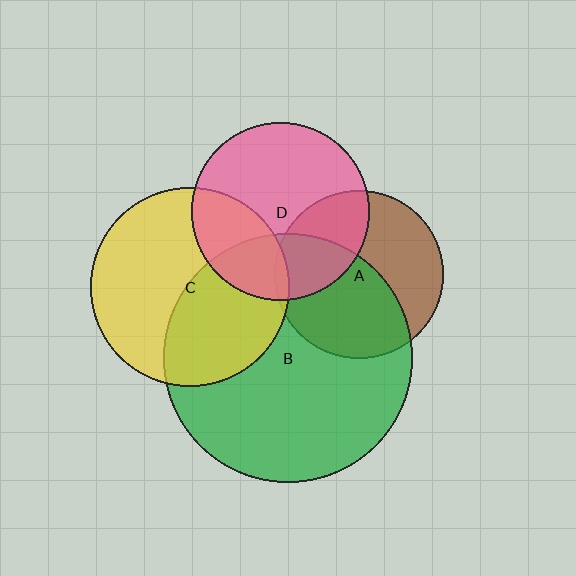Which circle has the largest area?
Circle B (green).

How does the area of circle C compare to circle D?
Approximately 1.3 times.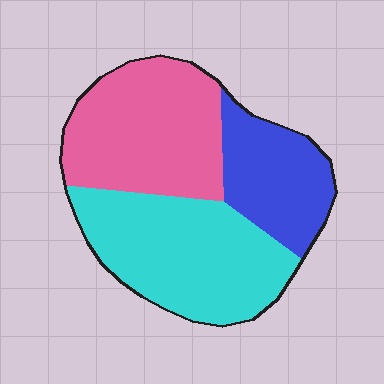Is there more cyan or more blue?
Cyan.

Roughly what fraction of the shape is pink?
Pink takes up between a quarter and a half of the shape.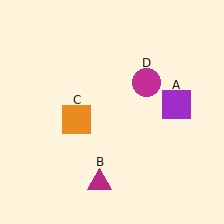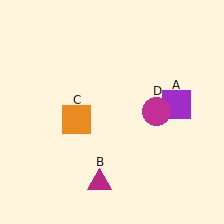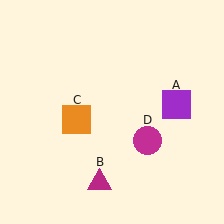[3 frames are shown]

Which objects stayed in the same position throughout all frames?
Purple square (object A) and magenta triangle (object B) and orange square (object C) remained stationary.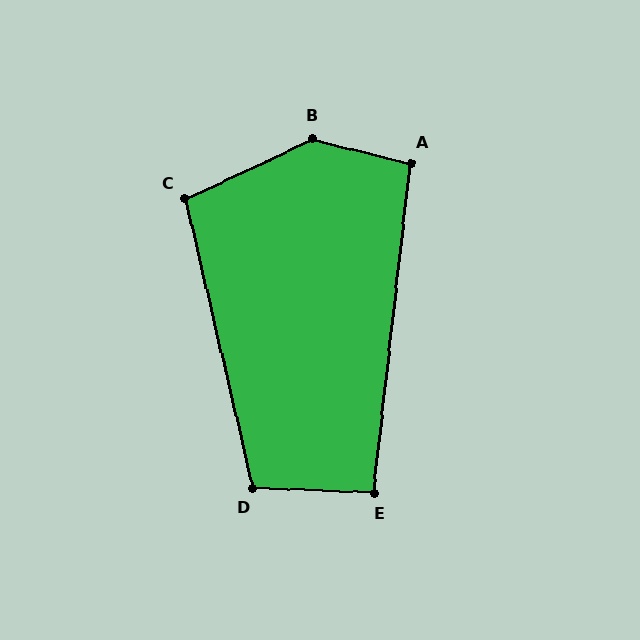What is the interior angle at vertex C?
Approximately 102 degrees (obtuse).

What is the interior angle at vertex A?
Approximately 97 degrees (obtuse).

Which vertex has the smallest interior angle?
E, at approximately 94 degrees.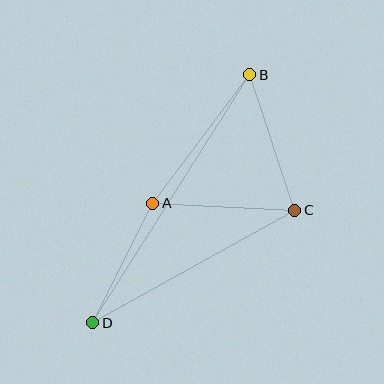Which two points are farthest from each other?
Points B and D are farthest from each other.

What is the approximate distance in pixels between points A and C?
The distance between A and C is approximately 142 pixels.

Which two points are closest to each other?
Points A and D are closest to each other.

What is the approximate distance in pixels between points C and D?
The distance between C and D is approximately 231 pixels.